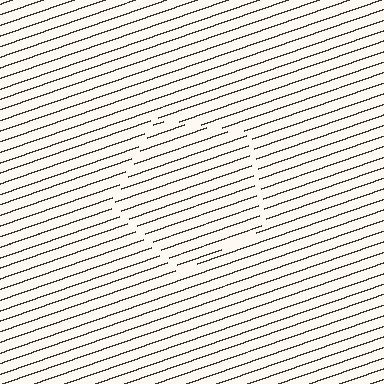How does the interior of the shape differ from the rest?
The interior of the shape contains the same grating, shifted by half a period — the contour is defined by the phase discontinuity where line-ends from the inner and outer gratings abut.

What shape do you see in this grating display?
An illusory pentagon. The interior of the shape contains the same grating, shifted by half a period — the contour is defined by the phase discontinuity where line-ends from the inner and outer gratings abut.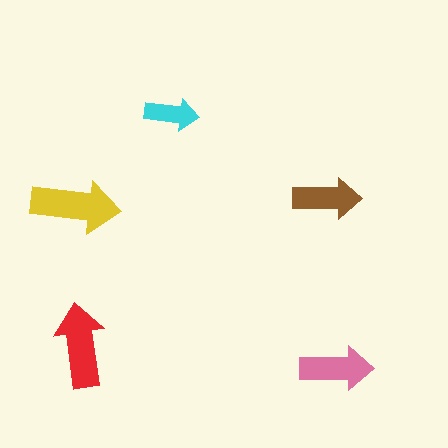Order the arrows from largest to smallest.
the yellow one, the red one, the pink one, the brown one, the cyan one.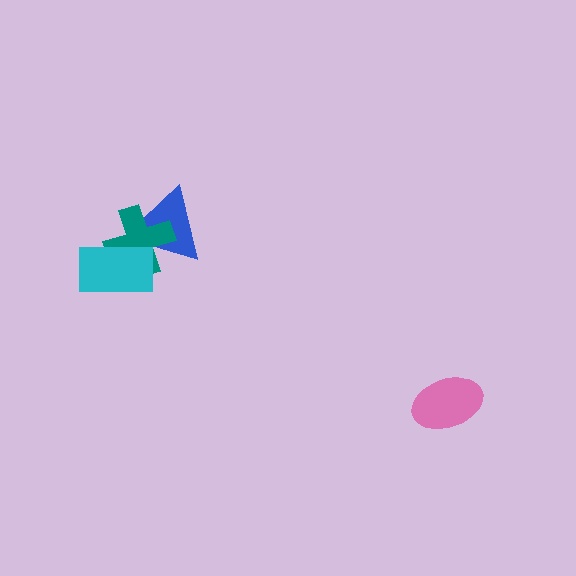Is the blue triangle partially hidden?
Yes, it is partially covered by another shape.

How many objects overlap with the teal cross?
2 objects overlap with the teal cross.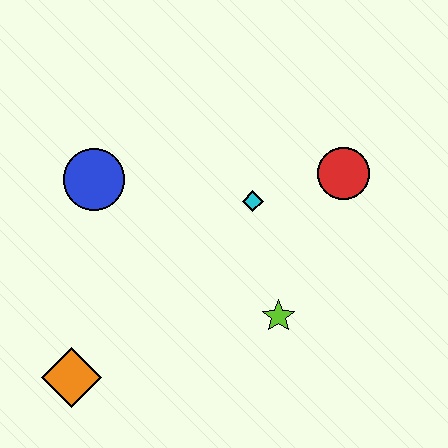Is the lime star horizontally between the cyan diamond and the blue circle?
No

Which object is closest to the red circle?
The cyan diamond is closest to the red circle.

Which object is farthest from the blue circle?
The red circle is farthest from the blue circle.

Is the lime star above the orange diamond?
Yes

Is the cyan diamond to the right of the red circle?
No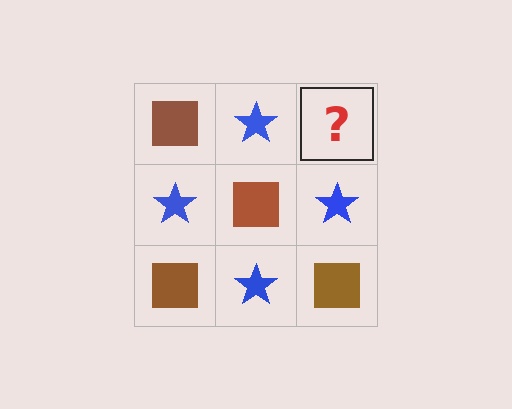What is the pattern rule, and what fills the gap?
The rule is that it alternates brown square and blue star in a checkerboard pattern. The gap should be filled with a brown square.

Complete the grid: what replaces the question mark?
The question mark should be replaced with a brown square.